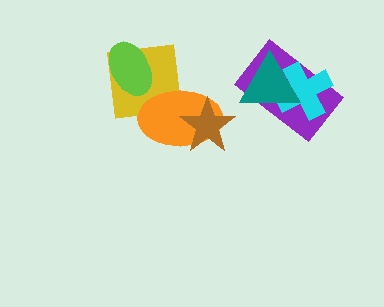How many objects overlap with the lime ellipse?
1 object overlaps with the lime ellipse.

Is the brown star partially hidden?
No, no other shape covers it.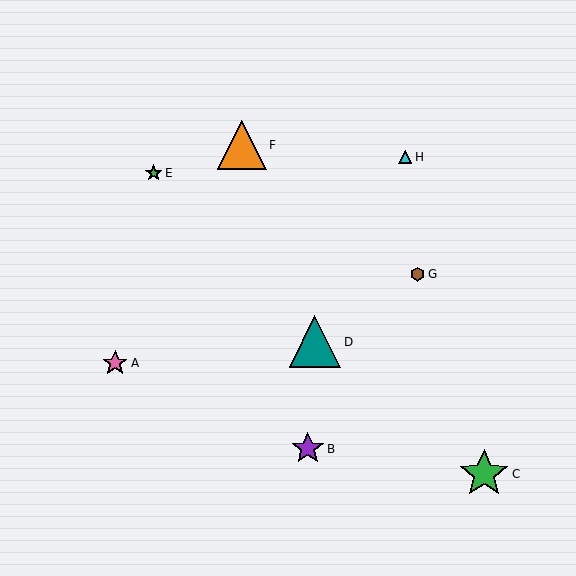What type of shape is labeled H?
Shape H is a cyan triangle.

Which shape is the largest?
The teal triangle (labeled D) is the largest.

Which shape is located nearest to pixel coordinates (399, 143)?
The cyan triangle (labeled H) at (405, 157) is nearest to that location.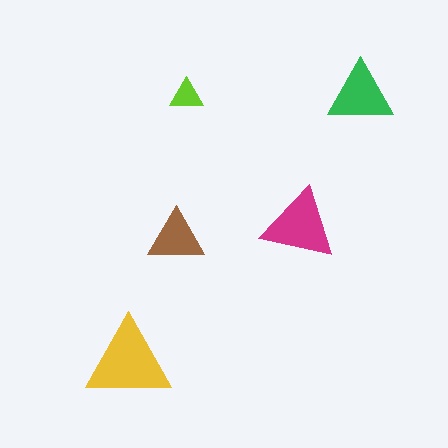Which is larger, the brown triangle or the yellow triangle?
The yellow one.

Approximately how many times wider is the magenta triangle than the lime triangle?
About 2 times wider.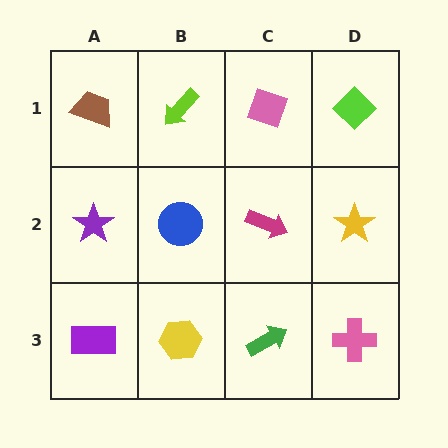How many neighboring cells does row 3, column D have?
2.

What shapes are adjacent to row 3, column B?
A blue circle (row 2, column B), a purple rectangle (row 3, column A), a green arrow (row 3, column C).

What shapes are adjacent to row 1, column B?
A blue circle (row 2, column B), a brown trapezoid (row 1, column A), a pink diamond (row 1, column C).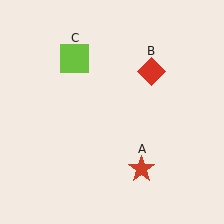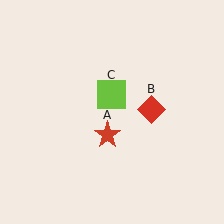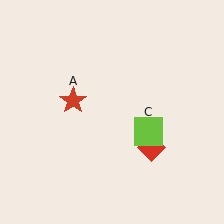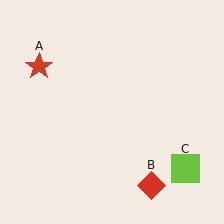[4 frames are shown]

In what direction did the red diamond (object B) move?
The red diamond (object B) moved down.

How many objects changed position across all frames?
3 objects changed position: red star (object A), red diamond (object B), lime square (object C).